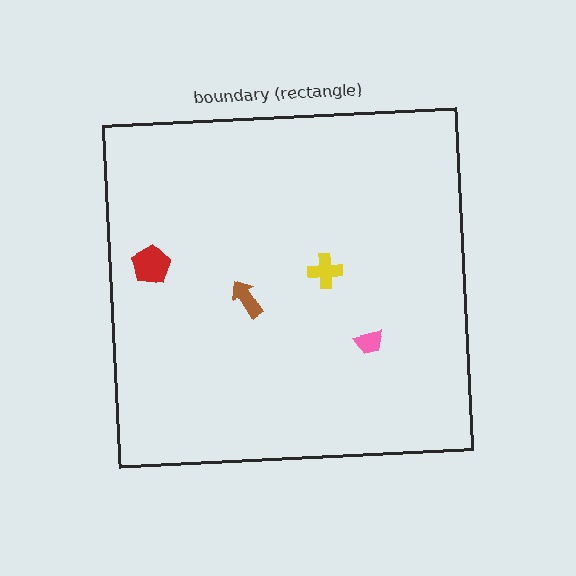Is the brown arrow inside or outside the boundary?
Inside.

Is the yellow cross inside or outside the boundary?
Inside.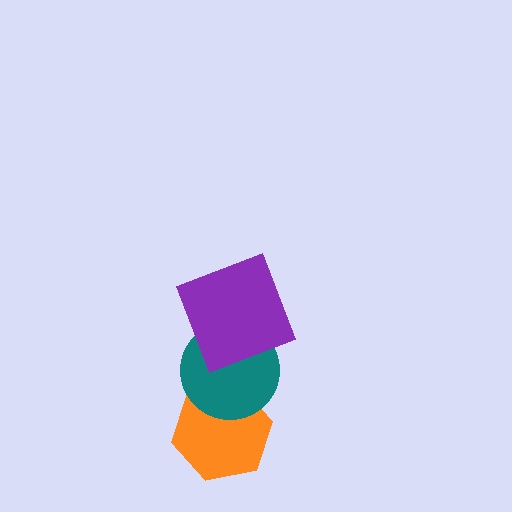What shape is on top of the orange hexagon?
The teal circle is on top of the orange hexagon.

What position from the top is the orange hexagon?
The orange hexagon is 3rd from the top.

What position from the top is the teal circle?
The teal circle is 2nd from the top.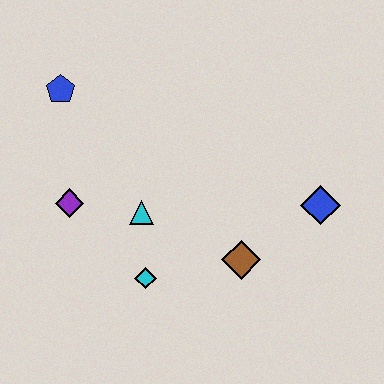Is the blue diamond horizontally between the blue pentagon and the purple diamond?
No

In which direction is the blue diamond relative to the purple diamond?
The blue diamond is to the right of the purple diamond.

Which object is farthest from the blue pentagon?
The blue diamond is farthest from the blue pentagon.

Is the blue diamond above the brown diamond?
Yes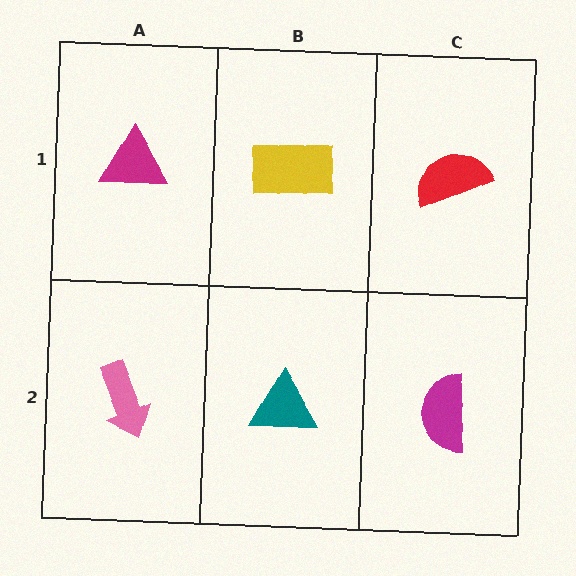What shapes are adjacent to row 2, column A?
A magenta triangle (row 1, column A), a teal triangle (row 2, column B).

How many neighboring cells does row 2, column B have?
3.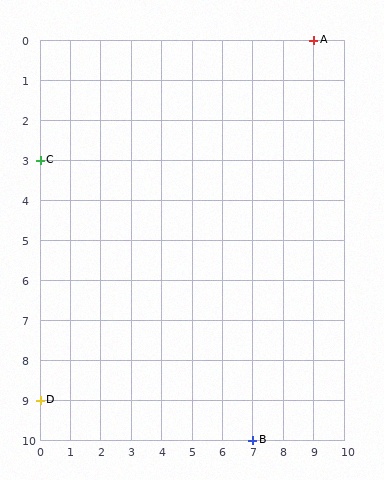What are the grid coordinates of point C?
Point C is at grid coordinates (0, 3).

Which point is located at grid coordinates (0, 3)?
Point C is at (0, 3).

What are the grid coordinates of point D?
Point D is at grid coordinates (0, 9).